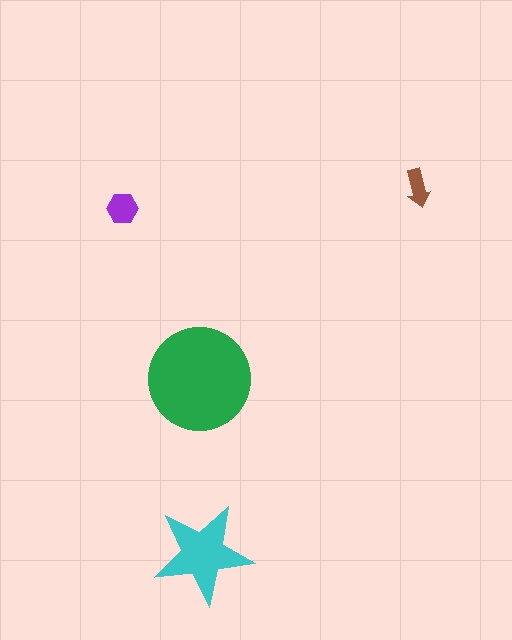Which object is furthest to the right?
The brown arrow is rightmost.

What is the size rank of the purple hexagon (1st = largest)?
3rd.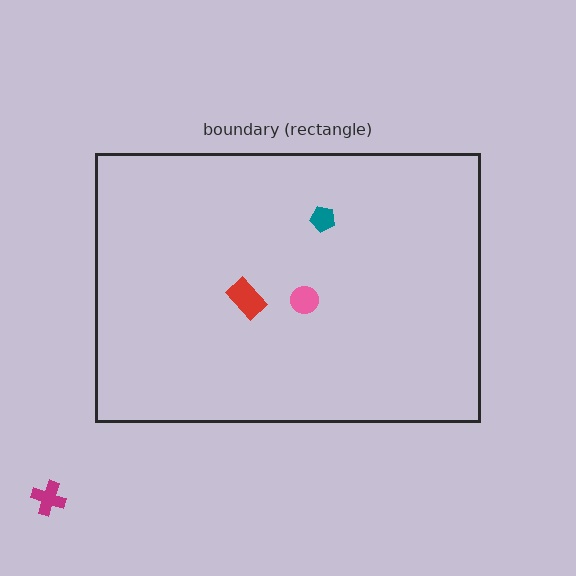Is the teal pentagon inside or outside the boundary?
Inside.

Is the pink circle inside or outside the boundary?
Inside.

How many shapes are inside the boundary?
3 inside, 1 outside.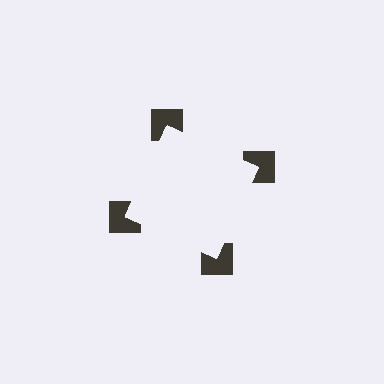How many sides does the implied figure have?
4 sides.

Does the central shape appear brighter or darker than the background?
It typically appears slightly brighter than the background, even though no actual brightness change is drawn.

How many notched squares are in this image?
There are 4 — one at each vertex of the illusory square.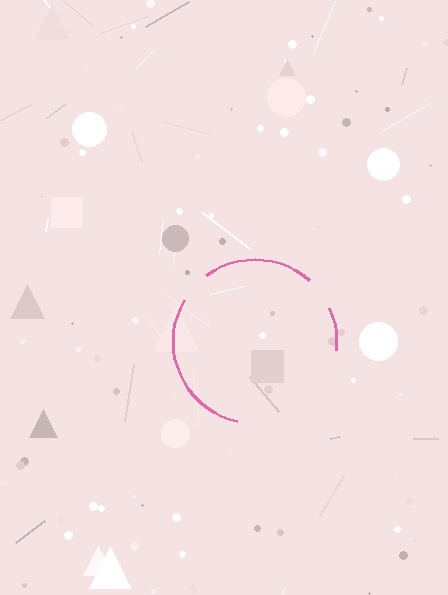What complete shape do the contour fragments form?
The contour fragments form a circle.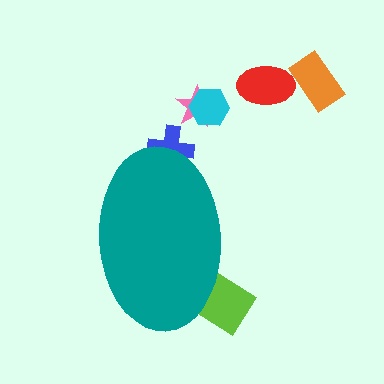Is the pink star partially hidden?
No, the pink star is fully visible.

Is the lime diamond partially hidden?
Yes, the lime diamond is partially hidden behind the teal ellipse.